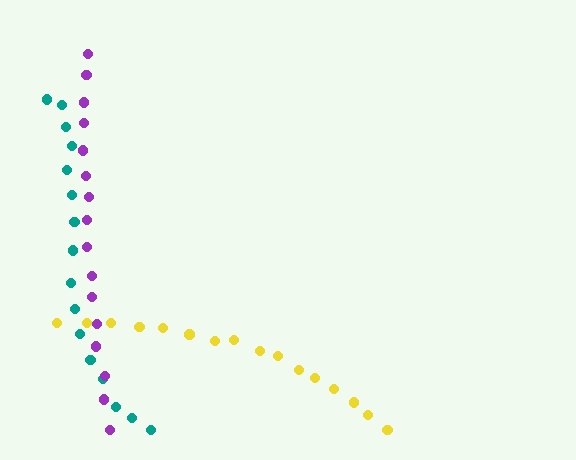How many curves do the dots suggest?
There are 3 distinct paths.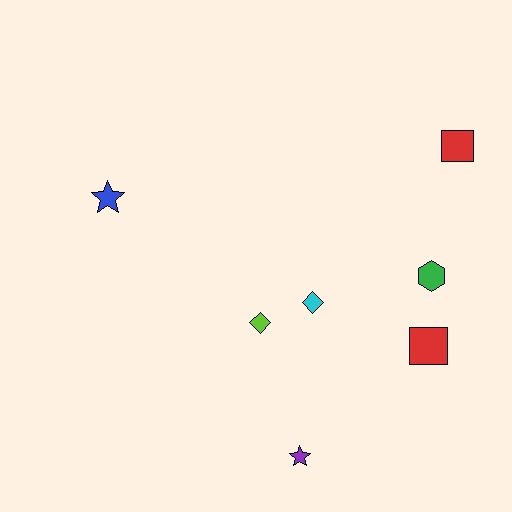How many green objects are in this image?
There is 1 green object.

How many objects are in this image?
There are 7 objects.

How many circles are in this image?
There are no circles.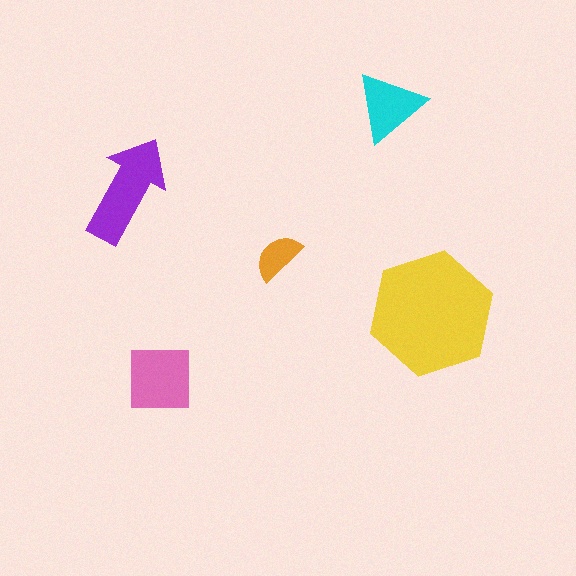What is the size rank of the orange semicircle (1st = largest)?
5th.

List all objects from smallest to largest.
The orange semicircle, the cyan triangle, the pink square, the purple arrow, the yellow hexagon.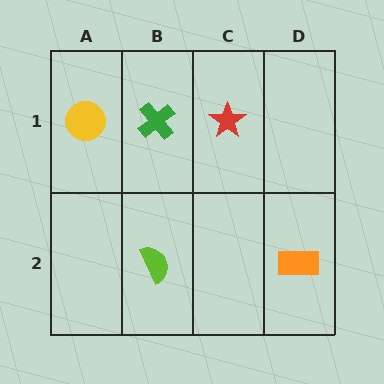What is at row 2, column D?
An orange rectangle.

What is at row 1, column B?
A green cross.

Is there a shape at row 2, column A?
No, that cell is empty.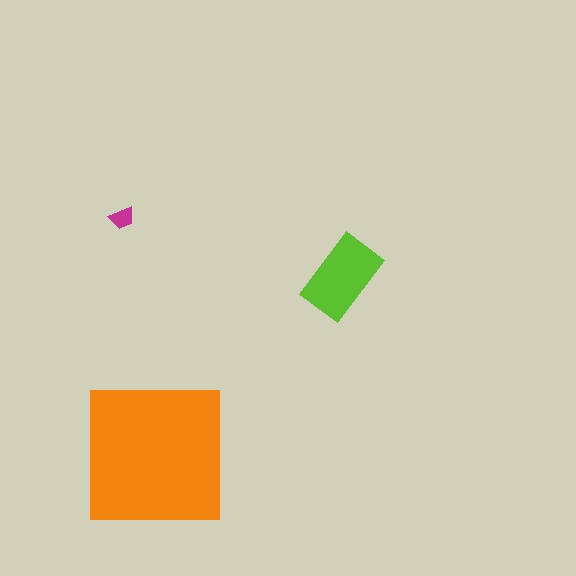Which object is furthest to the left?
The magenta trapezoid is leftmost.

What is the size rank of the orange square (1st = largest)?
1st.